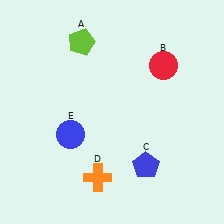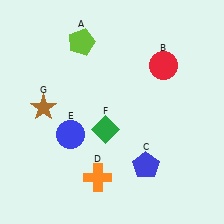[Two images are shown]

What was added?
A green diamond (F), a brown star (G) were added in Image 2.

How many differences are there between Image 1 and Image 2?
There are 2 differences between the two images.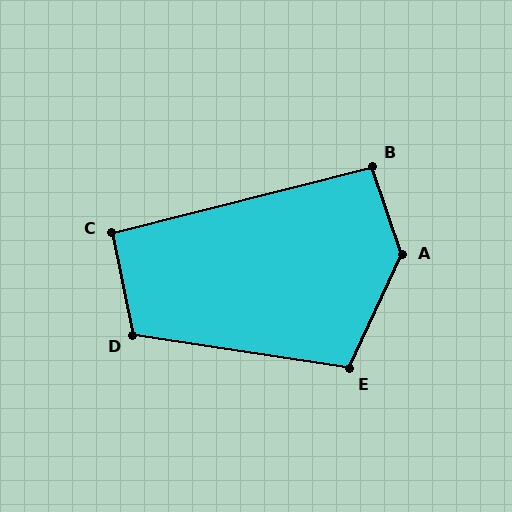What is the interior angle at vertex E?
Approximately 106 degrees (obtuse).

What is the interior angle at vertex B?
Approximately 95 degrees (approximately right).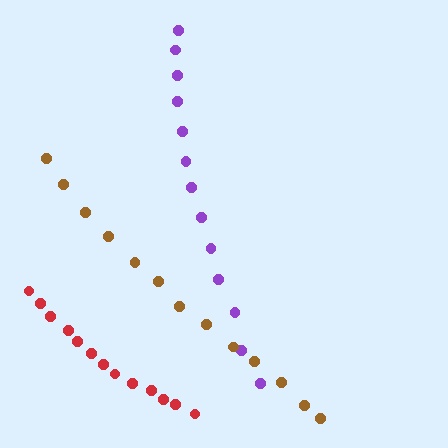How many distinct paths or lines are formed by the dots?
There are 3 distinct paths.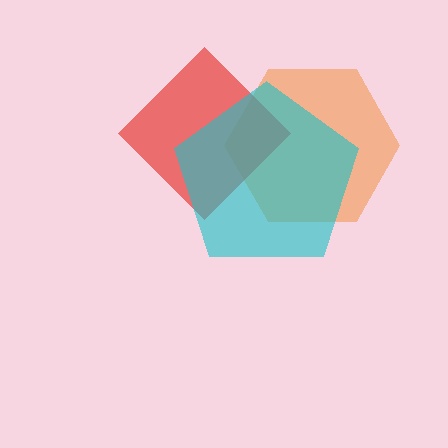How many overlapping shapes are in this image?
There are 3 overlapping shapes in the image.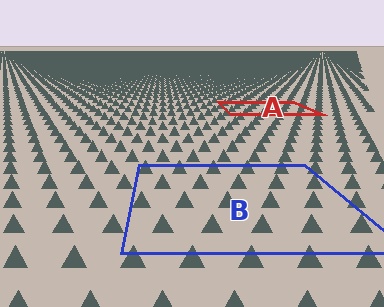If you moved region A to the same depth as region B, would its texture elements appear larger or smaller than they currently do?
They would appear larger. At a closer depth, the same texture elements are projected at a bigger on-screen size.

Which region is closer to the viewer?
Region B is closer. The texture elements there are larger and more spread out.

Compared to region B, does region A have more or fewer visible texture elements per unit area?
Region A has more texture elements per unit area — they are packed more densely because it is farther away.